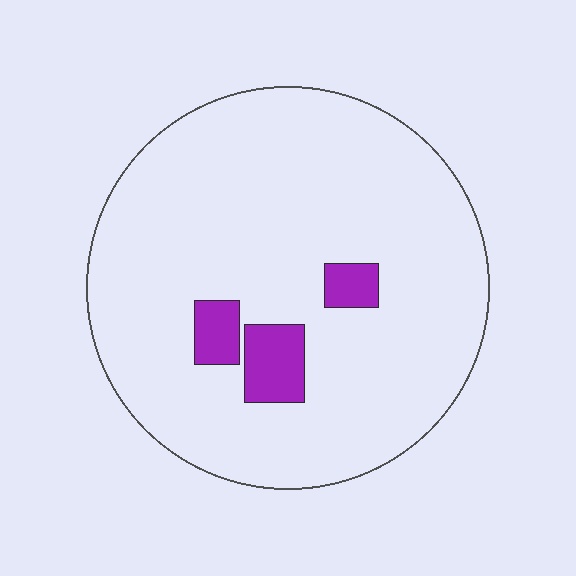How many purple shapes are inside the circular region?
3.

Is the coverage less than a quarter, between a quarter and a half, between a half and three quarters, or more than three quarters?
Less than a quarter.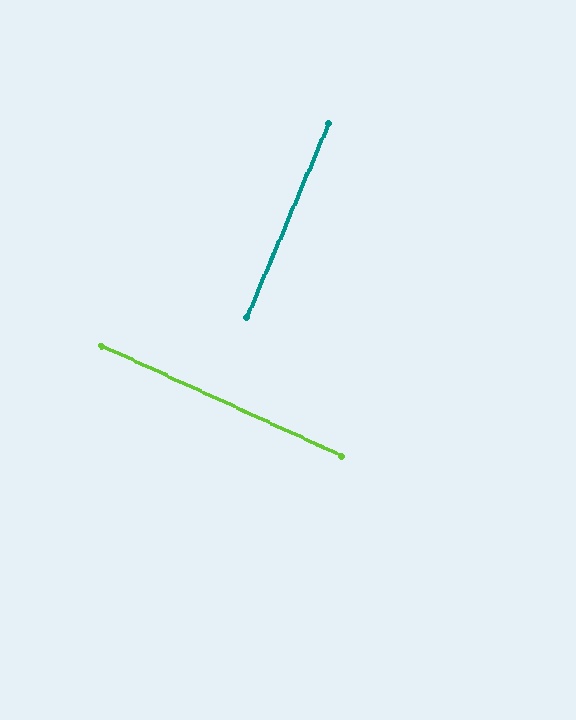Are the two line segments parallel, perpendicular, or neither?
Perpendicular — they meet at approximately 88°.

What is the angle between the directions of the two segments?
Approximately 88 degrees.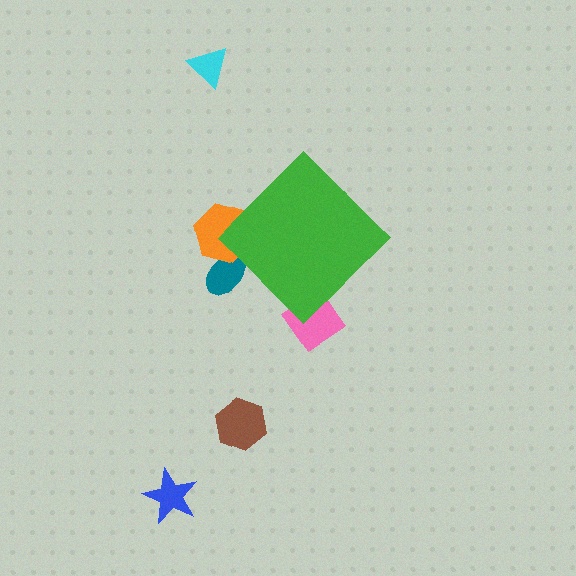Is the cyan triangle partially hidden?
No, the cyan triangle is fully visible.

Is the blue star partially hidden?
No, the blue star is fully visible.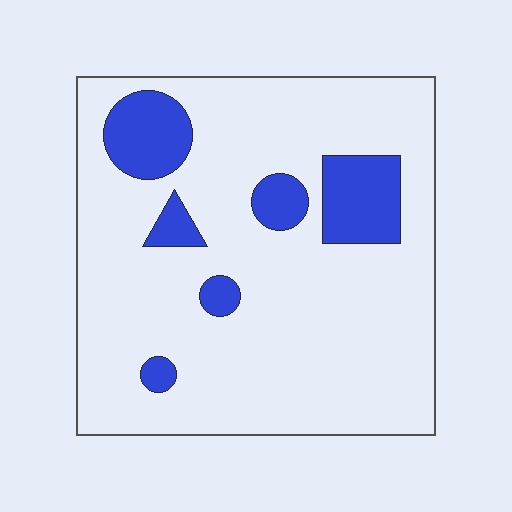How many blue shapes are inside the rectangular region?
6.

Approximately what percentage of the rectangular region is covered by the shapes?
Approximately 15%.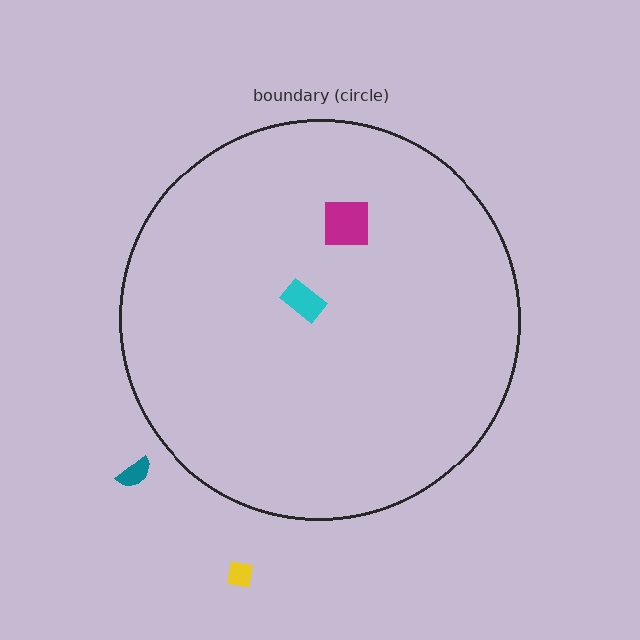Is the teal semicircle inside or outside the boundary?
Outside.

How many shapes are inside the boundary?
2 inside, 2 outside.